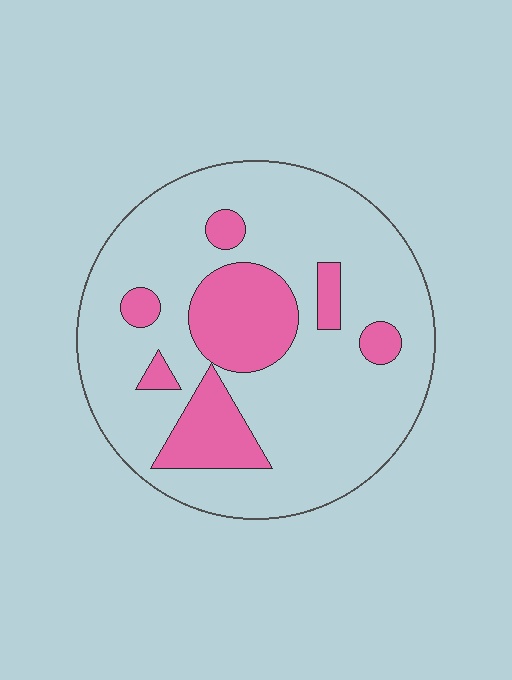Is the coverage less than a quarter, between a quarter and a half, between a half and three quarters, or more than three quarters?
Less than a quarter.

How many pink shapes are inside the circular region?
7.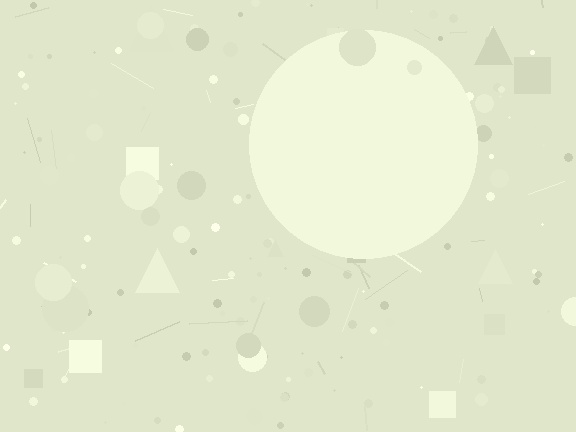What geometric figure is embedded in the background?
A circle is embedded in the background.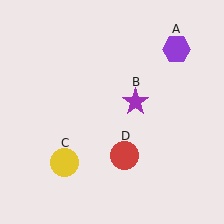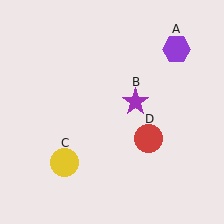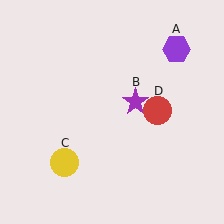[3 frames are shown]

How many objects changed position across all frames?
1 object changed position: red circle (object D).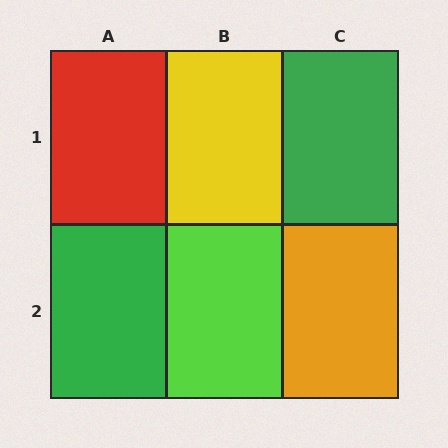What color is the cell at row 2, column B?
Lime.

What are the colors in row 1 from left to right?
Red, yellow, green.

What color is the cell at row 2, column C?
Orange.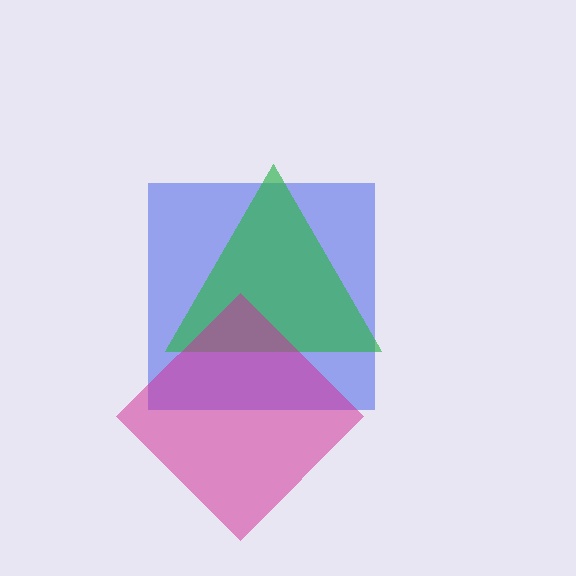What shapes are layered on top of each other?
The layered shapes are: a blue square, a green triangle, a magenta diamond.